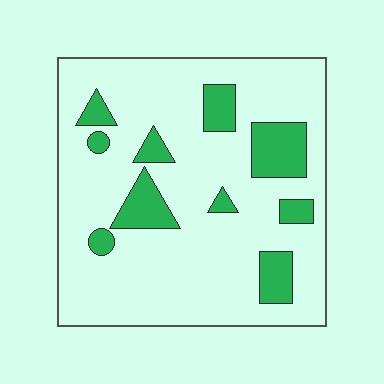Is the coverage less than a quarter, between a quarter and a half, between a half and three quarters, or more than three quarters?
Less than a quarter.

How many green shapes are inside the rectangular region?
10.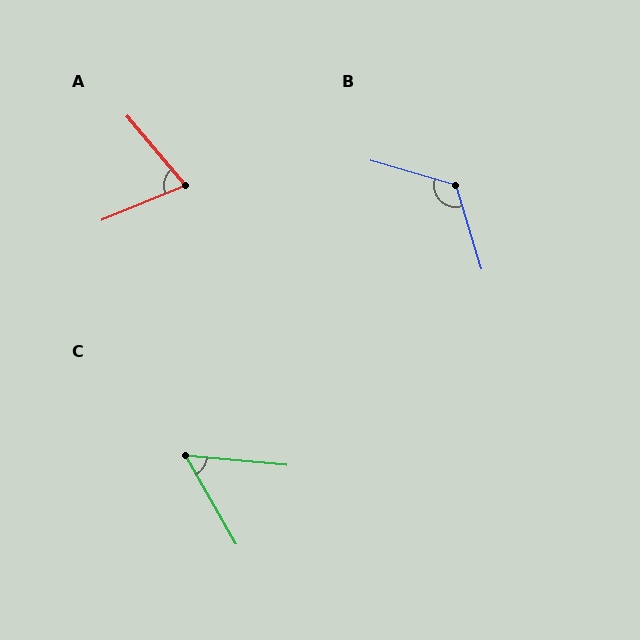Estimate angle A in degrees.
Approximately 72 degrees.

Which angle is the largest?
B, at approximately 123 degrees.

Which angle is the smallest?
C, at approximately 55 degrees.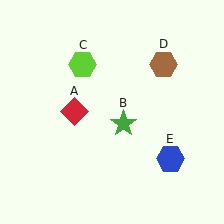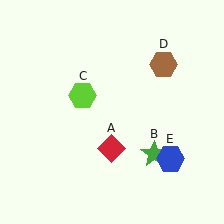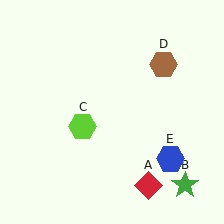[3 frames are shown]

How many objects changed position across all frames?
3 objects changed position: red diamond (object A), green star (object B), lime hexagon (object C).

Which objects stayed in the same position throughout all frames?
Brown hexagon (object D) and blue hexagon (object E) remained stationary.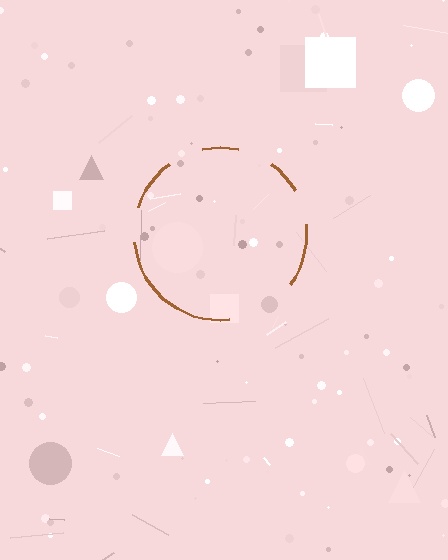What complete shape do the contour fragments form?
The contour fragments form a circle.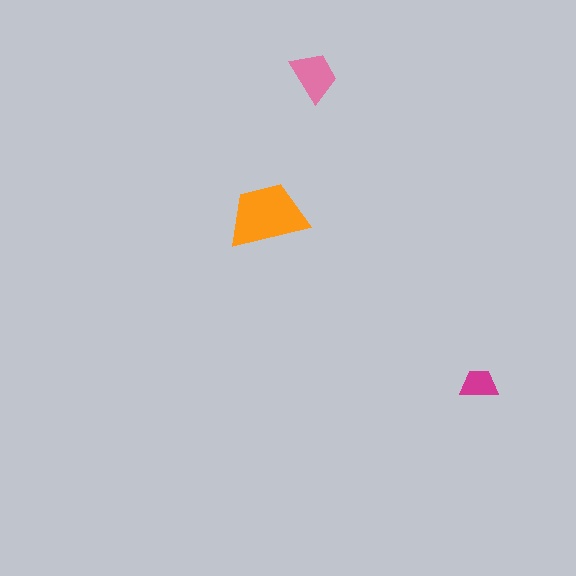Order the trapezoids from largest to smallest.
the orange one, the pink one, the magenta one.